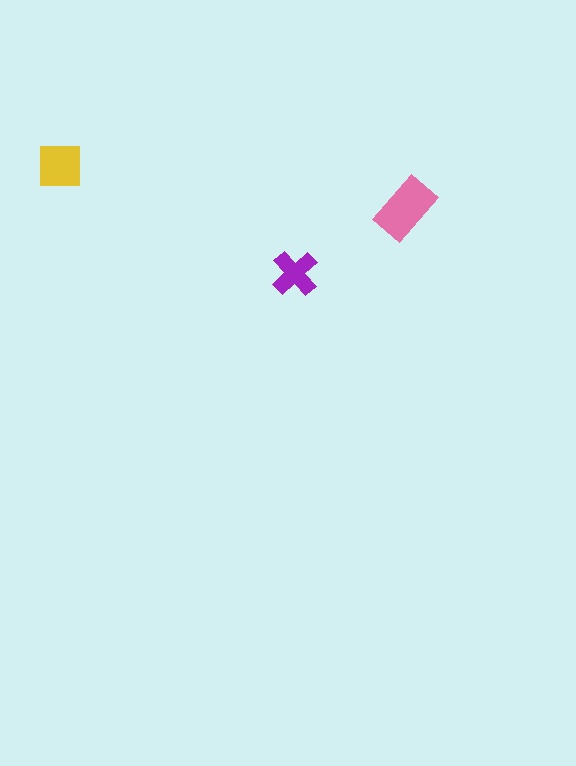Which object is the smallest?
The purple cross.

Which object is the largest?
The pink rectangle.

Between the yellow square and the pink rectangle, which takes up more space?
The pink rectangle.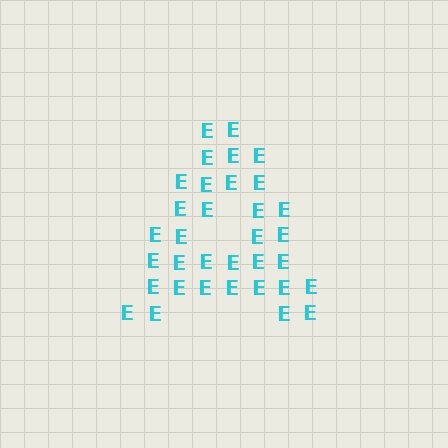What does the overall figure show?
The overall figure shows the letter A.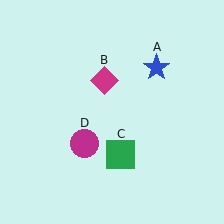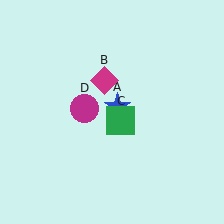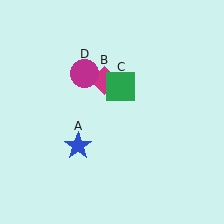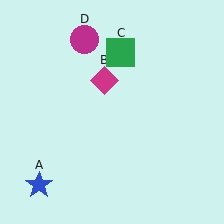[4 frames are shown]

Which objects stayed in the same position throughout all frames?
Magenta diamond (object B) remained stationary.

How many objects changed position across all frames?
3 objects changed position: blue star (object A), green square (object C), magenta circle (object D).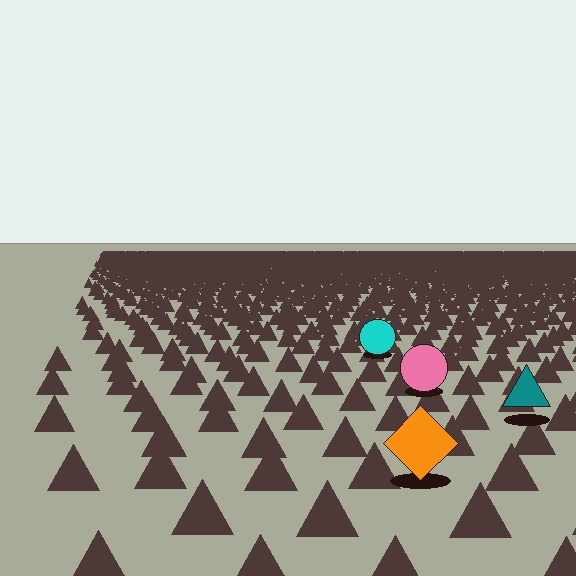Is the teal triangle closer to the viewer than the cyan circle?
Yes. The teal triangle is closer — you can tell from the texture gradient: the ground texture is coarser near it.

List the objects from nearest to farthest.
From nearest to farthest: the orange diamond, the teal triangle, the pink circle, the cyan circle.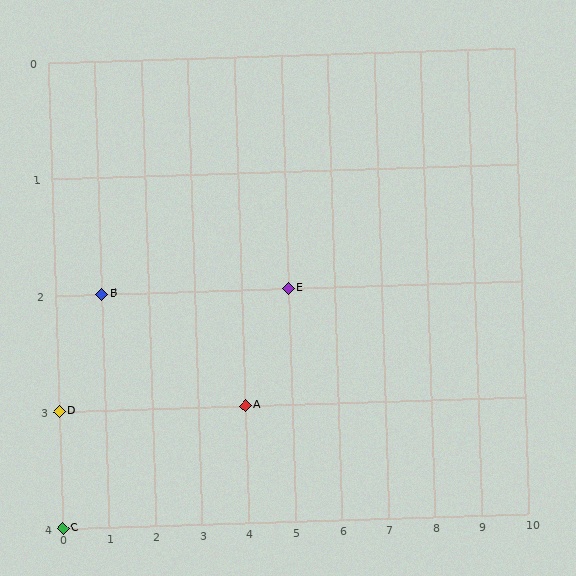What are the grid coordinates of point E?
Point E is at grid coordinates (5, 2).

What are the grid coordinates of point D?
Point D is at grid coordinates (0, 3).